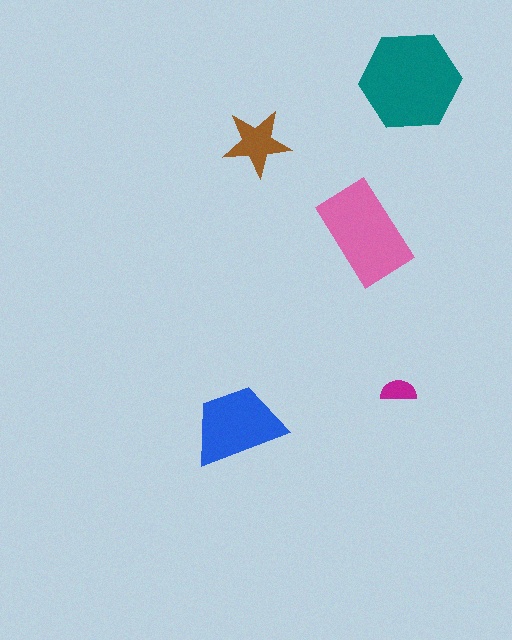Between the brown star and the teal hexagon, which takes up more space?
The teal hexagon.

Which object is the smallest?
The magenta semicircle.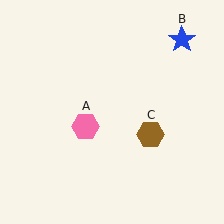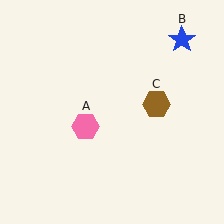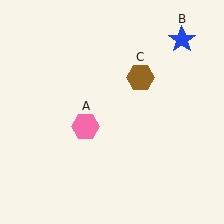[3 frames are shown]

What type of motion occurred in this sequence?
The brown hexagon (object C) rotated counterclockwise around the center of the scene.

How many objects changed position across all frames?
1 object changed position: brown hexagon (object C).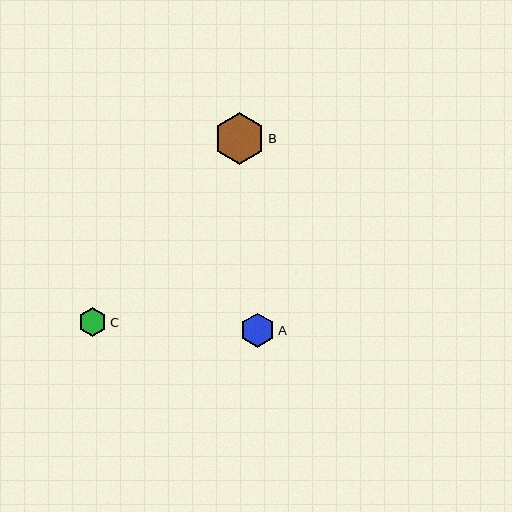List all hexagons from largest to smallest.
From largest to smallest: B, A, C.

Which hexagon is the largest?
Hexagon B is the largest with a size of approximately 51 pixels.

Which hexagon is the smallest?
Hexagon C is the smallest with a size of approximately 28 pixels.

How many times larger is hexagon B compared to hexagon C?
Hexagon B is approximately 1.8 times the size of hexagon C.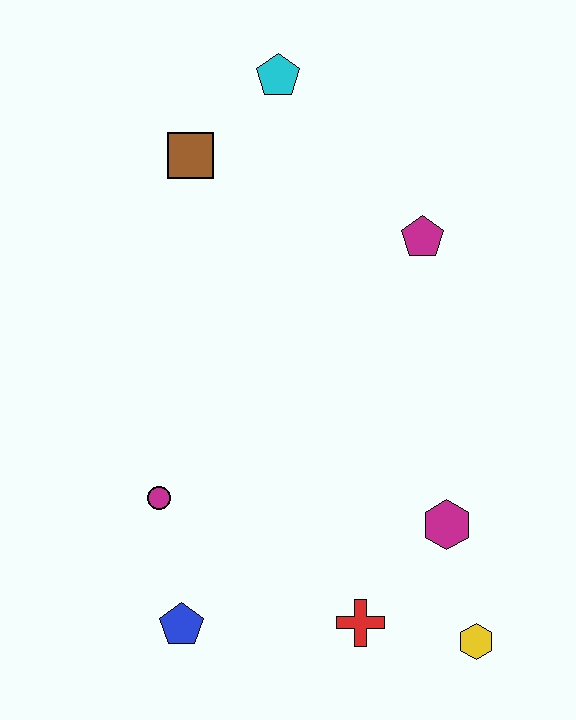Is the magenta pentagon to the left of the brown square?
No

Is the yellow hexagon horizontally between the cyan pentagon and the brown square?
No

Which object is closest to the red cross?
The yellow hexagon is closest to the red cross.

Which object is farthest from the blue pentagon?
The cyan pentagon is farthest from the blue pentagon.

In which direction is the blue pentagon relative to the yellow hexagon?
The blue pentagon is to the left of the yellow hexagon.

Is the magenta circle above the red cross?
Yes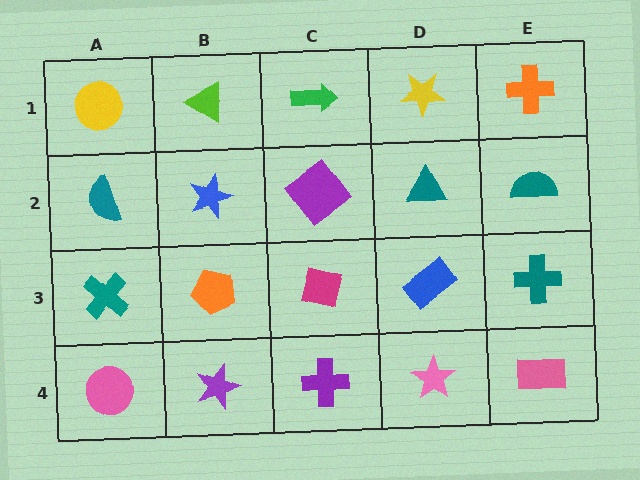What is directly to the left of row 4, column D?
A purple cross.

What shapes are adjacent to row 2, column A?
A yellow circle (row 1, column A), a teal cross (row 3, column A), a blue star (row 2, column B).